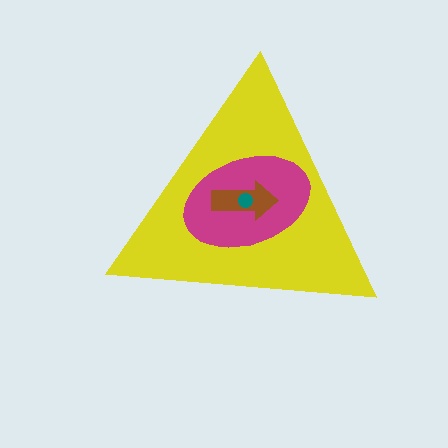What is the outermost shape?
The yellow triangle.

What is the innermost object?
The teal circle.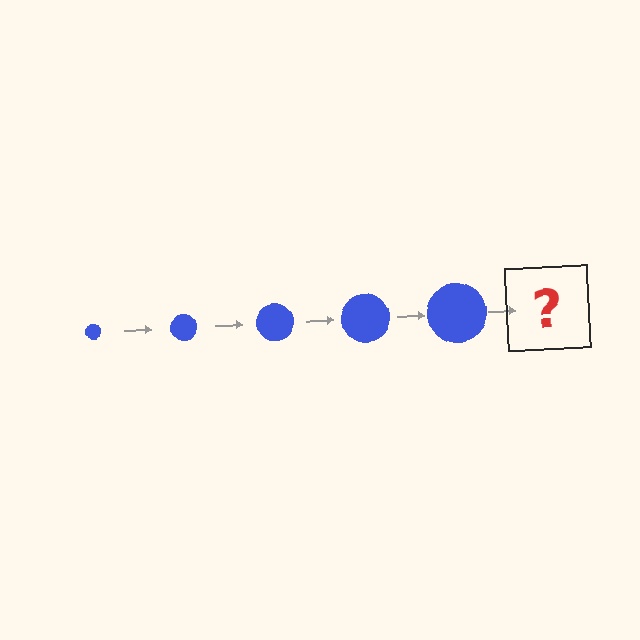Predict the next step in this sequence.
The next step is a blue circle, larger than the previous one.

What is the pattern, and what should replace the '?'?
The pattern is that the circle gets progressively larger each step. The '?' should be a blue circle, larger than the previous one.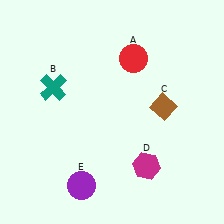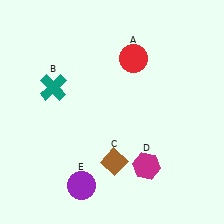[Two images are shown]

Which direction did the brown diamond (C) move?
The brown diamond (C) moved down.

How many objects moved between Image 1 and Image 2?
1 object moved between the two images.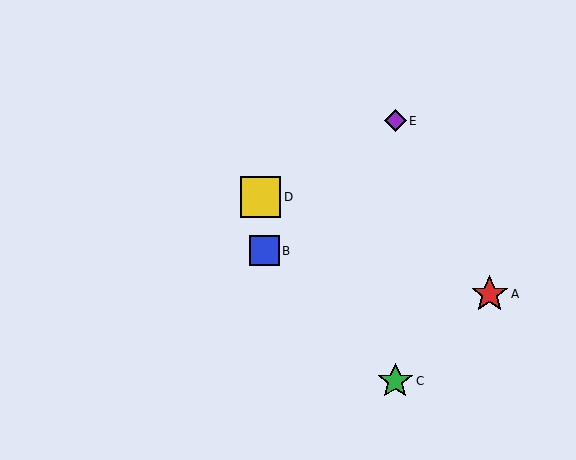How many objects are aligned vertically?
2 objects (C, E) are aligned vertically.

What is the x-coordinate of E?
Object E is at x≈395.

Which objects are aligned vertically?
Objects C, E are aligned vertically.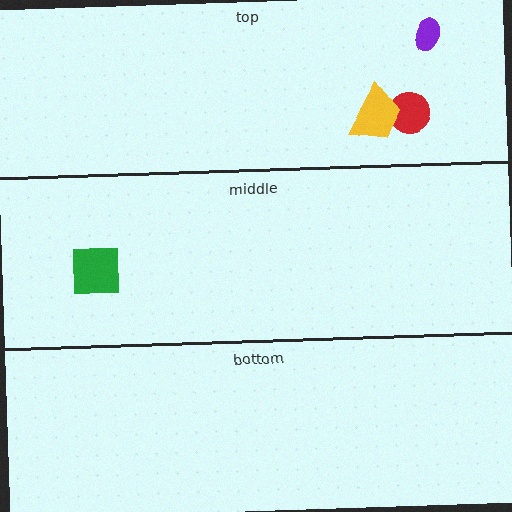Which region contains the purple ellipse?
The top region.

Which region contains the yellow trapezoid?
The top region.